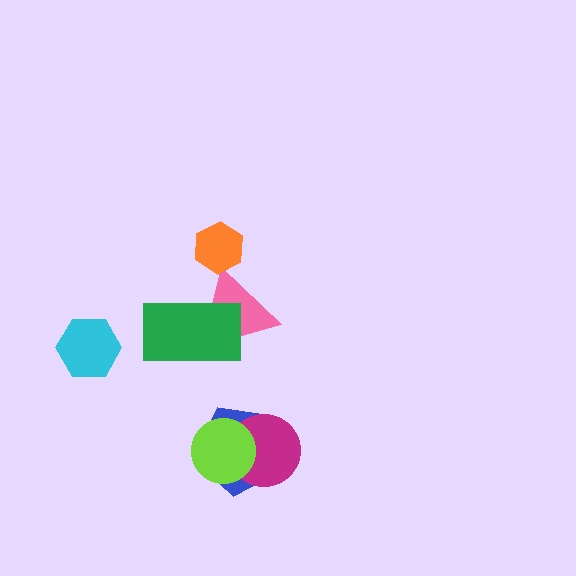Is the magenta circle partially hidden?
Yes, it is partially covered by another shape.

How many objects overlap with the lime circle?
2 objects overlap with the lime circle.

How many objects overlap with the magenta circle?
2 objects overlap with the magenta circle.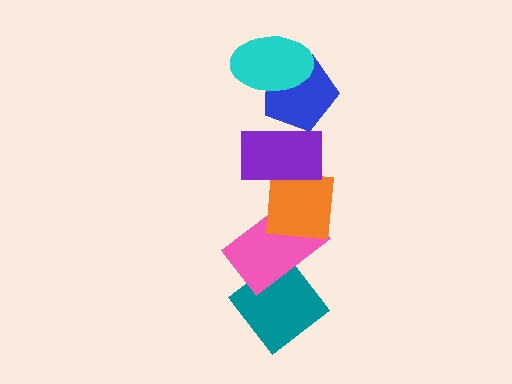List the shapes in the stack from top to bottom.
From top to bottom: the cyan ellipse, the blue pentagon, the purple rectangle, the orange square, the pink rectangle, the teal diamond.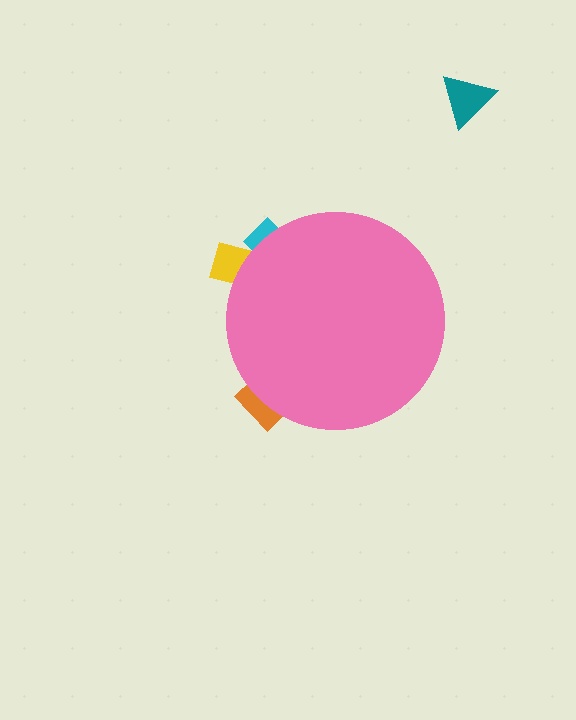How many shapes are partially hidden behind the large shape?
3 shapes are partially hidden.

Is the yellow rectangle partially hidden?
Yes, the yellow rectangle is partially hidden behind the pink circle.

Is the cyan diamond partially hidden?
Yes, the cyan diamond is partially hidden behind the pink circle.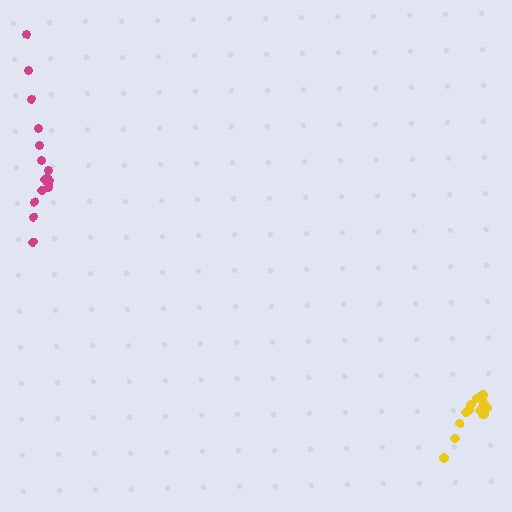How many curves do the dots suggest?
There are 2 distinct paths.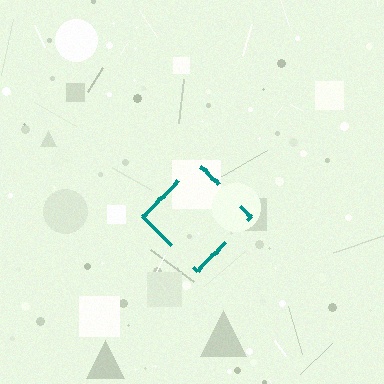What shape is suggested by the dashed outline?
The dashed outline suggests a diamond.